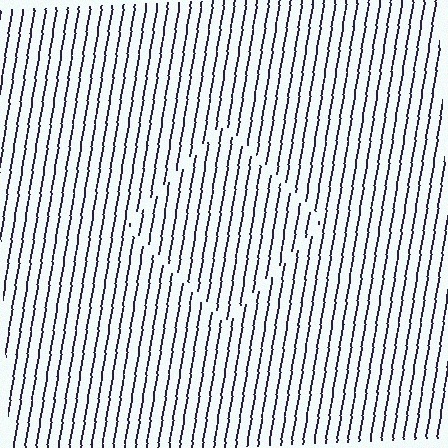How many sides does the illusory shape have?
4 sides — the line-ends trace a square.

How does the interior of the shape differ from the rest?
The interior of the shape contains the same grating, shifted by half a period — the contour is defined by the phase discontinuity where line-ends from the inner and outer gratings abut.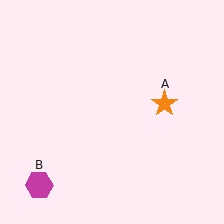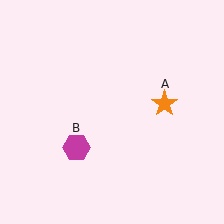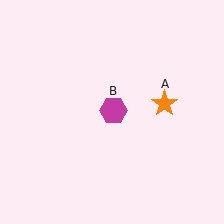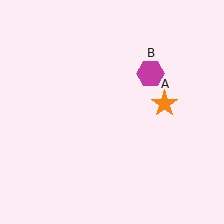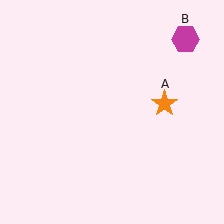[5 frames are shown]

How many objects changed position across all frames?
1 object changed position: magenta hexagon (object B).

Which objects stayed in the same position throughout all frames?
Orange star (object A) remained stationary.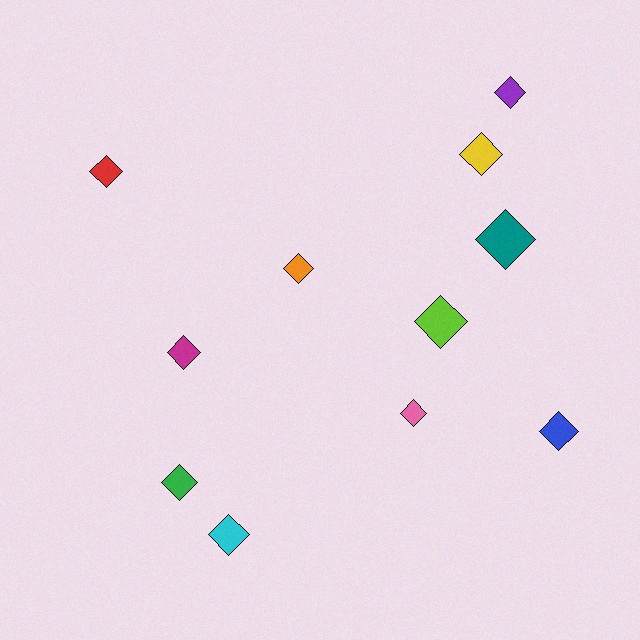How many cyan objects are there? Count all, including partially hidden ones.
There is 1 cyan object.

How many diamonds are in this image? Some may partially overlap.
There are 11 diamonds.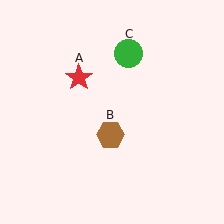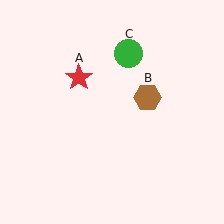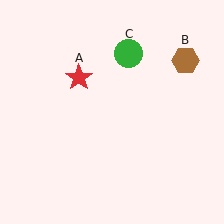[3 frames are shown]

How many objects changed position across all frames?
1 object changed position: brown hexagon (object B).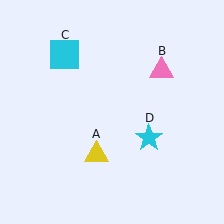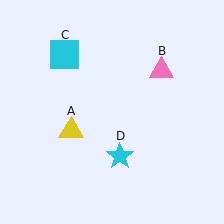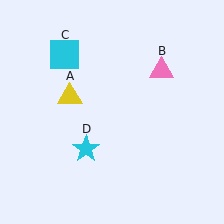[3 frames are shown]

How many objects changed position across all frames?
2 objects changed position: yellow triangle (object A), cyan star (object D).